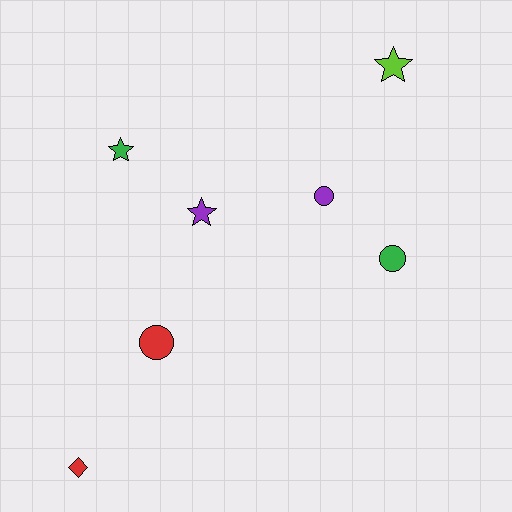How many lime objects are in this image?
There is 1 lime object.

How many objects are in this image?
There are 7 objects.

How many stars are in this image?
There are 3 stars.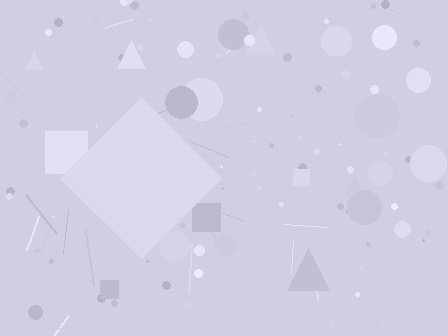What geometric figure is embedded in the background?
A diamond is embedded in the background.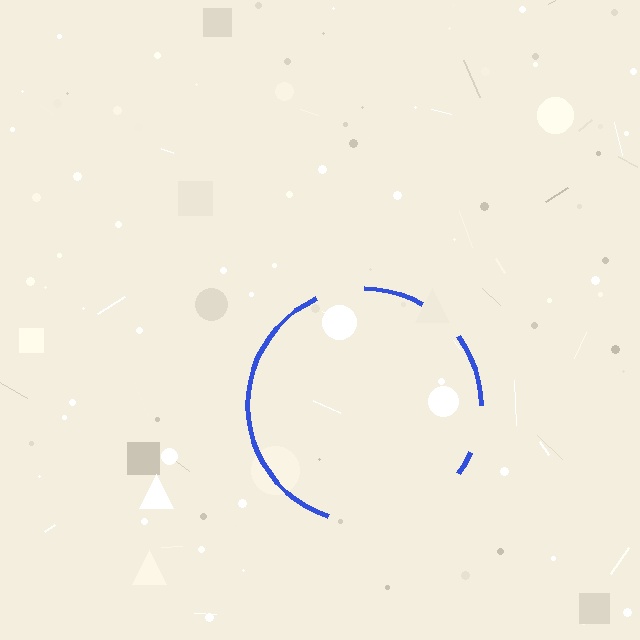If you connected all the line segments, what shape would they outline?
They would outline a circle.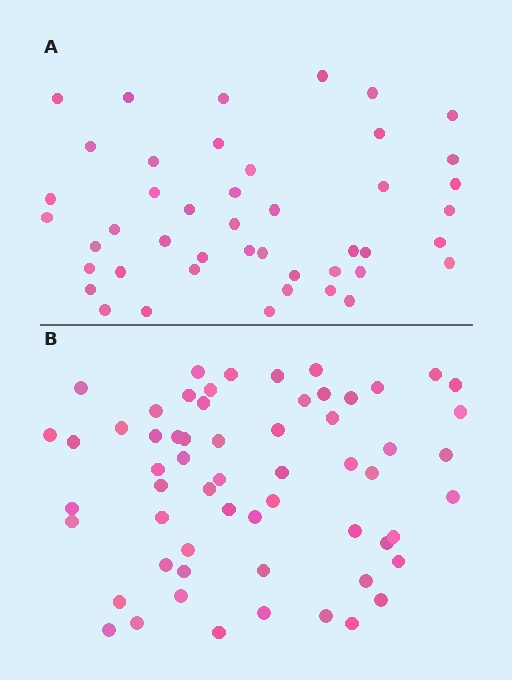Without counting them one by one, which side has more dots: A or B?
Region B (the bottom region) has more dots.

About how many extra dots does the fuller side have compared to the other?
Region B has approximately 15 more dots than region A.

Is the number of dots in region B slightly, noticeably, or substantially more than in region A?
Region B has noticeably more, but not dramatically so. The ratio is roughly 1.3 to 1.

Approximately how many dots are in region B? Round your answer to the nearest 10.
About 60 dots.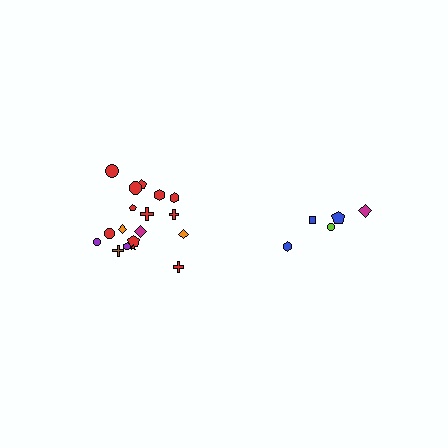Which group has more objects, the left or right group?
The left group.